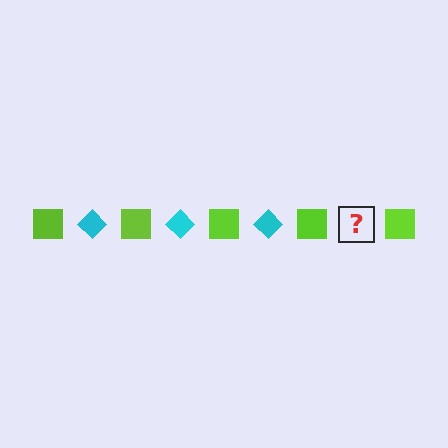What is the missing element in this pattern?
The missing element is a cyan diamond.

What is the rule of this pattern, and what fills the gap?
The rule is that the pattern alternates between lime square and cyan diamond. The gap should be filled with a cyan diamond.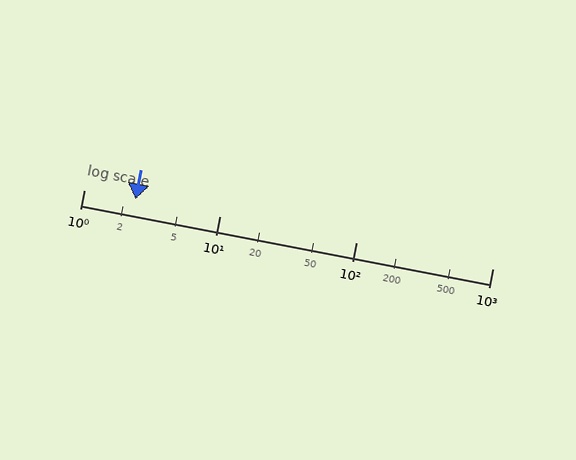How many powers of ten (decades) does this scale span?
The scale spans 3 decades, from 1 to 1000.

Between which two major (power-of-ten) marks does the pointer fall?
The pointer is between 1 and 10.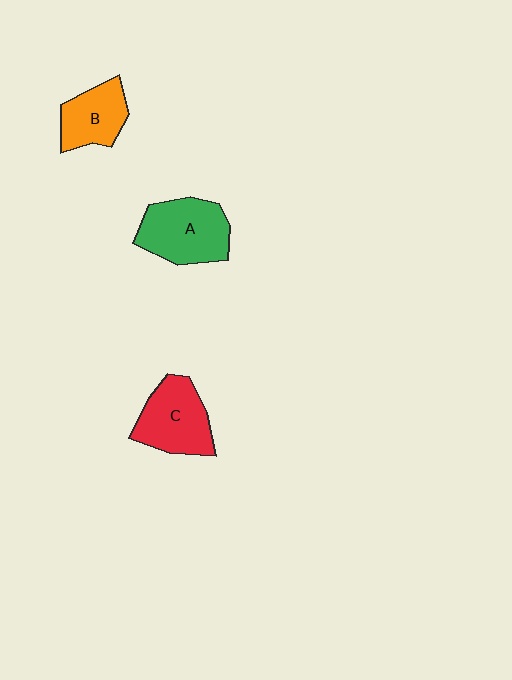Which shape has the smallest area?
Shape B (orange).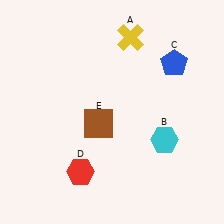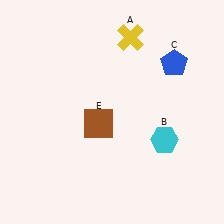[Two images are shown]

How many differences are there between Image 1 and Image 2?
There is 1 difference between the two images.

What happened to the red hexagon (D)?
The red hexagon (D) was removed in Image 2. It was in the bottom-left area of Image 1.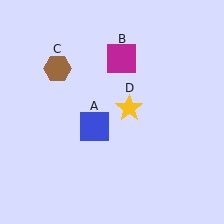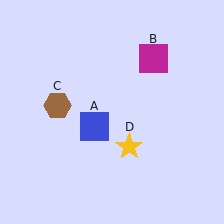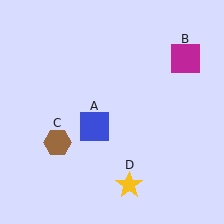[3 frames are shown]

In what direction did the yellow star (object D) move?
The yellow star (object D) moved down.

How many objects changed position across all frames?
3 objects changed position: magenta square (object B), brown hexagon (object C), yellow star (object D).